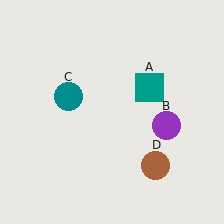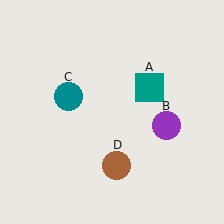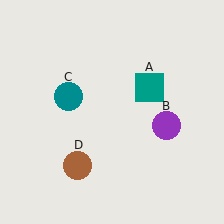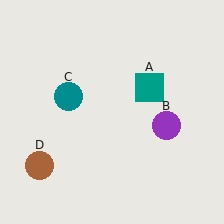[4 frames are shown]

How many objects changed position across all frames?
1 object changed position: brown circle (object D).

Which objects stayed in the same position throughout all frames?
Teal square (object A) and purple circle (object B) and teal circle (object C) remained stationary.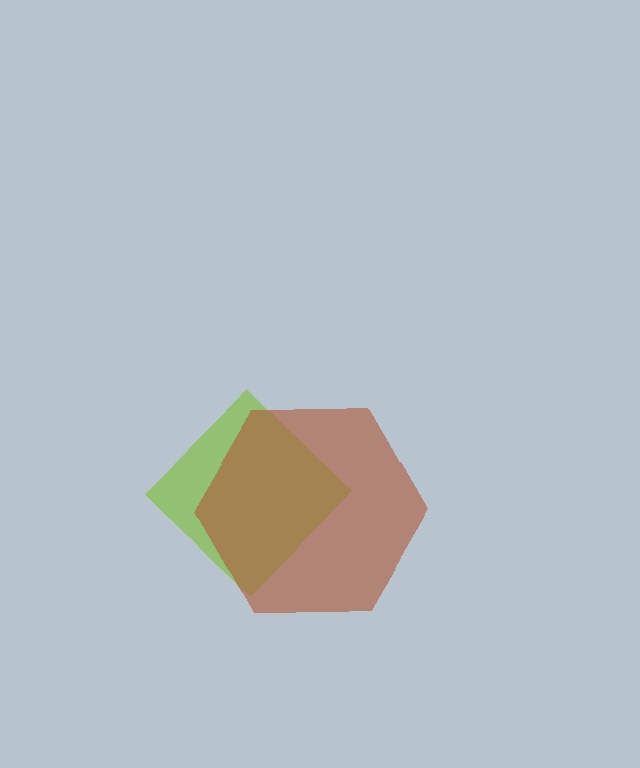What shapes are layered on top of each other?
The layered shapes are: a lime diamond, a brown hexagon.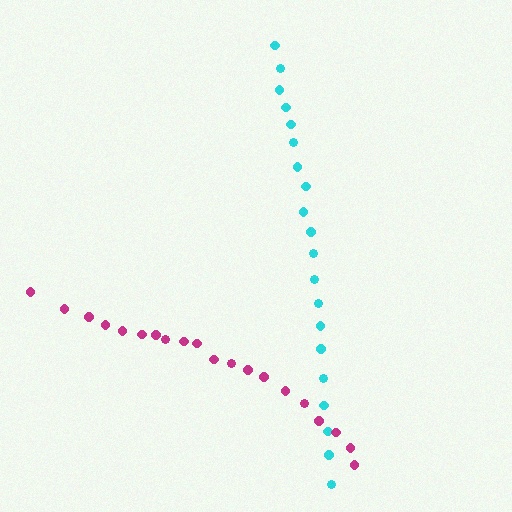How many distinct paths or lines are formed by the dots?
There are 2 distinct paths.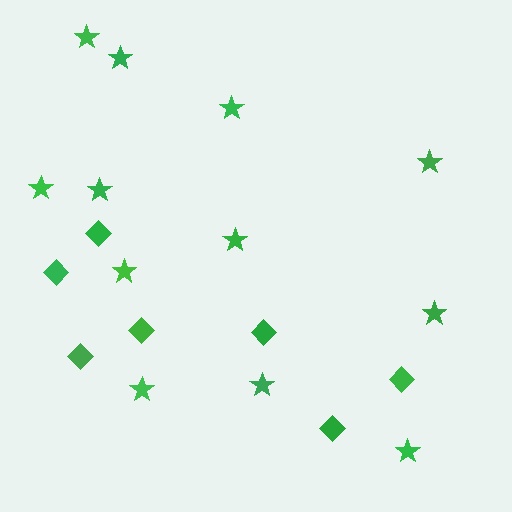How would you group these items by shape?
There are 2 groups: one group of stars (12) and one group of diamonds (7).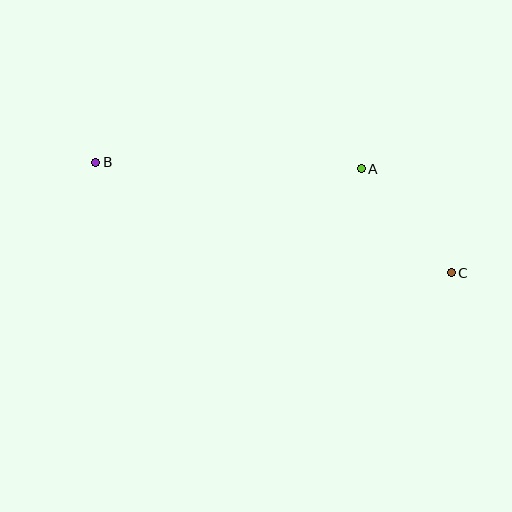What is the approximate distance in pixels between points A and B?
The distance between A and B is approximately 265 pixels.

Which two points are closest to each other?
Points A and C are closest to each other.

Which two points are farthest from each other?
Points B and C are farthest from each other.